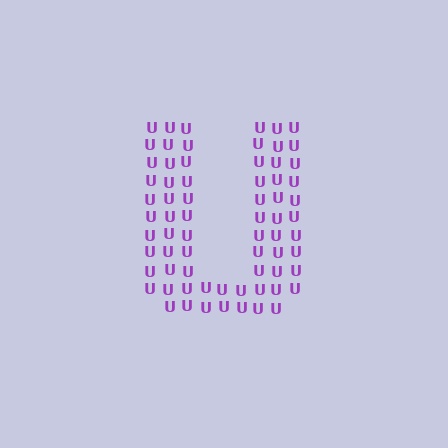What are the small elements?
The small elements are letter U's.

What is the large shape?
The large shape is the letter U.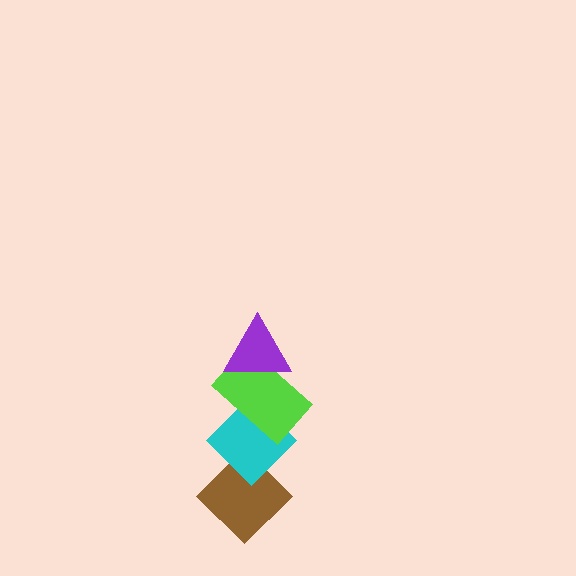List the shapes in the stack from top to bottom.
From top to bottom: the purple triangle, the lime rectangle, the cyan diamond, the brown diamond.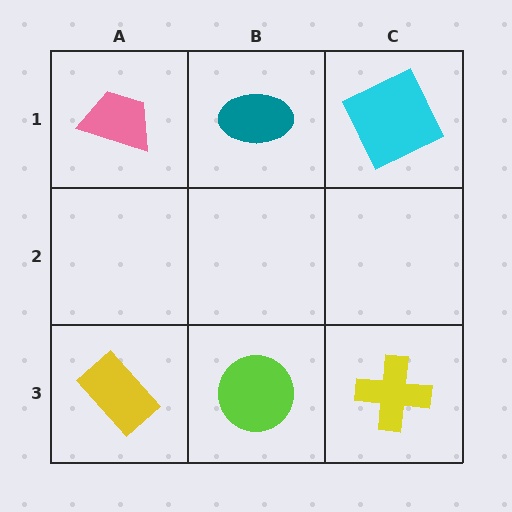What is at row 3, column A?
A yellow rectangle.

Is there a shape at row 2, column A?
No, that cell is empty.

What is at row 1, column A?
A pink trapezoid.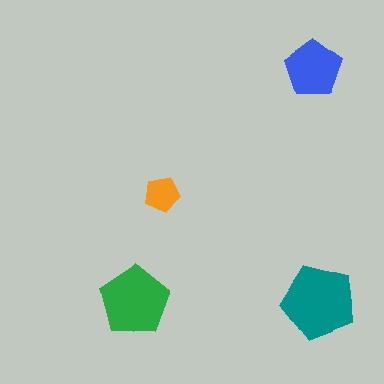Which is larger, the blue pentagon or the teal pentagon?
The teal one.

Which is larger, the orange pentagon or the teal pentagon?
The teal one.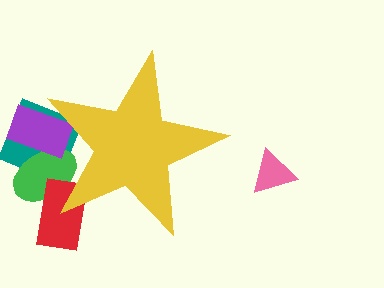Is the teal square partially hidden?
Yes, the teal square is partially hidden behind the yellow star.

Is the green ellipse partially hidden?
Yes, the green ellipse is partially hidden behind the yellow star.